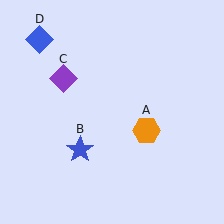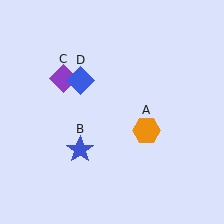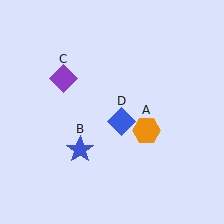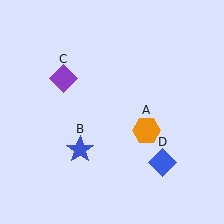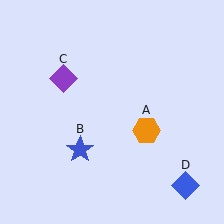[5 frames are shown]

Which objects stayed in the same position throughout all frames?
Orange hexagon (object A) and blue star (object B) and purple diamond (object C) remained stationary.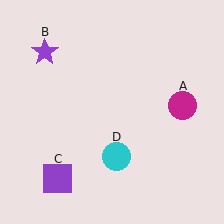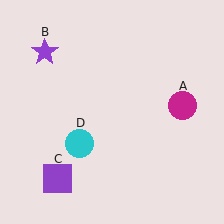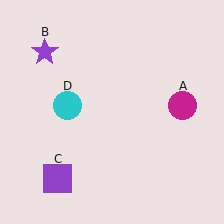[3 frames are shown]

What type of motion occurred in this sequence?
The cyan circle (object D) rotated clockwise around the center of the scene.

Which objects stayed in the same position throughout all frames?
Magenta circle (object A) and purple star (object B) and purple square (object C) remained stationary.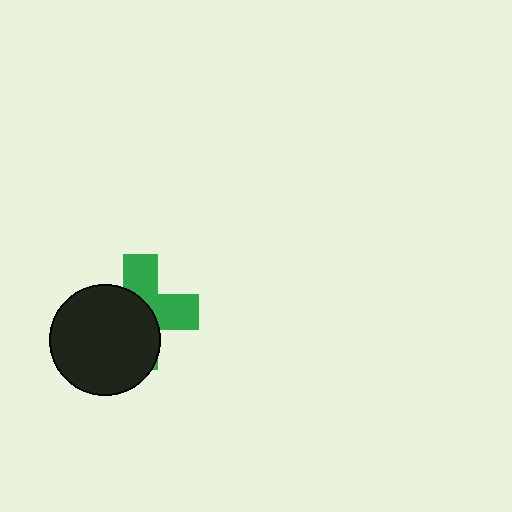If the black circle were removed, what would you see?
You would see the complete green cross.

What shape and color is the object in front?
The object in front is a black circle.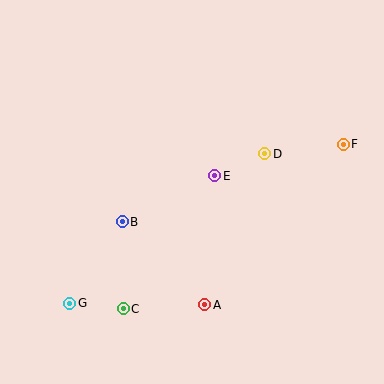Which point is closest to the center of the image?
Point E at (215, 176) is closest to the center.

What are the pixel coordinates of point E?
Point E is at (215, 176).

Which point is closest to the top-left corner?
Point B is closest to the top-left corner.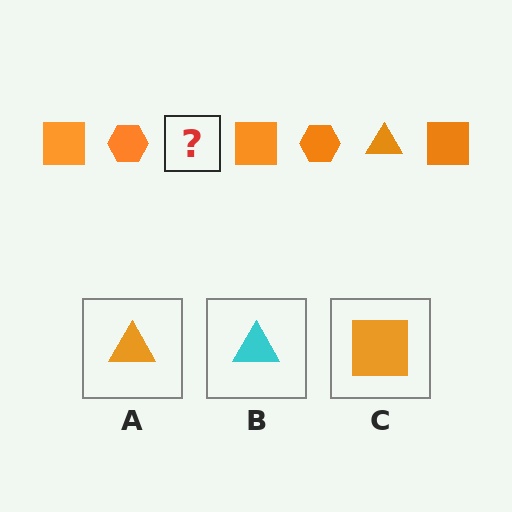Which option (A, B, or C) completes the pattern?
A.